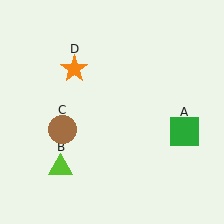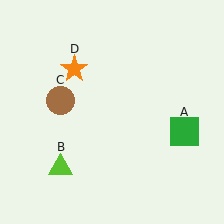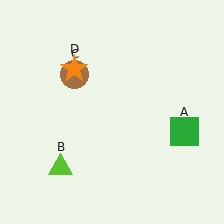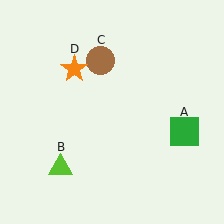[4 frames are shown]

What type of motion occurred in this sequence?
The brown circle (object C) rotated clockwise around the center of the scene.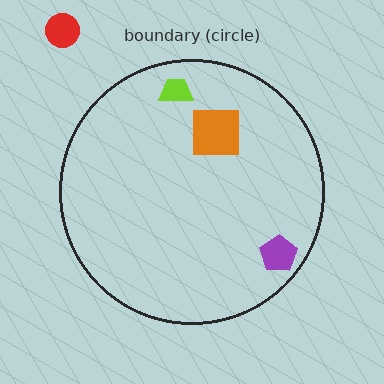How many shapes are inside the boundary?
3 inside, 1 outside.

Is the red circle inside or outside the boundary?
Outside.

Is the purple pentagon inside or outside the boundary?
Inside.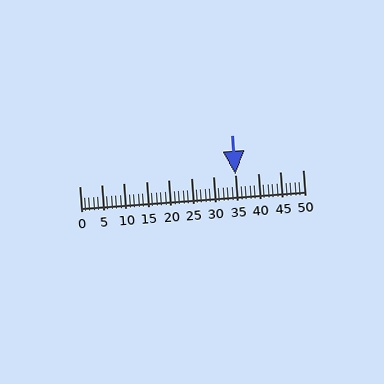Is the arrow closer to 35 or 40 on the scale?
The arrow is closer to 35.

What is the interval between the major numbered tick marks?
The major tick marks are spaced 5 units apart.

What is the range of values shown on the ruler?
The ruler shows values from 0 to 50.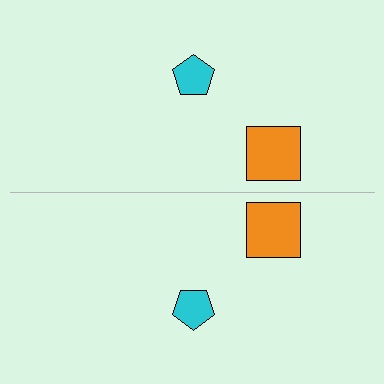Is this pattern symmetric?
Yes, this pattern has bilateral (reflection) symmetry.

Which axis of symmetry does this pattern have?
The pattern has a horizontal axis of symmetry running through the center of the image.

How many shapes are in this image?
There are 4 shapes in this image.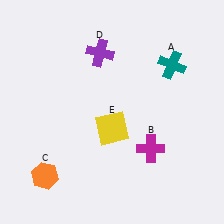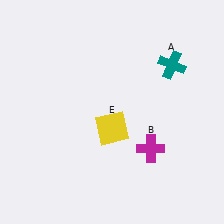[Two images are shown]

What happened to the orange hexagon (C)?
The orange hexagon (C) was removed in Image 2. It was in the bottom-left area of Image 1.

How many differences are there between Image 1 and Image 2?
There are 2 differences between the two images.